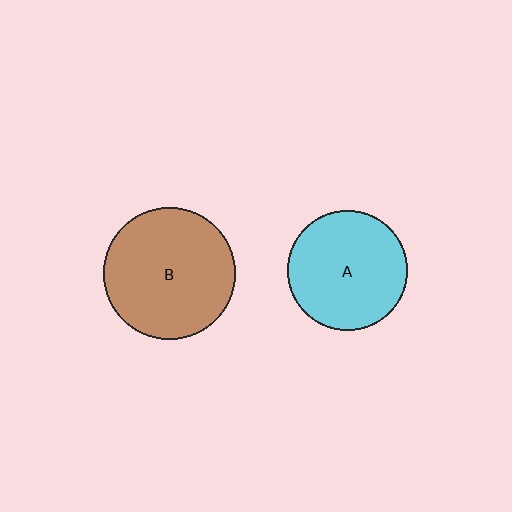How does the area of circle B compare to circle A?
Approximately 1.2 times.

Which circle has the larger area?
Circle B (brown).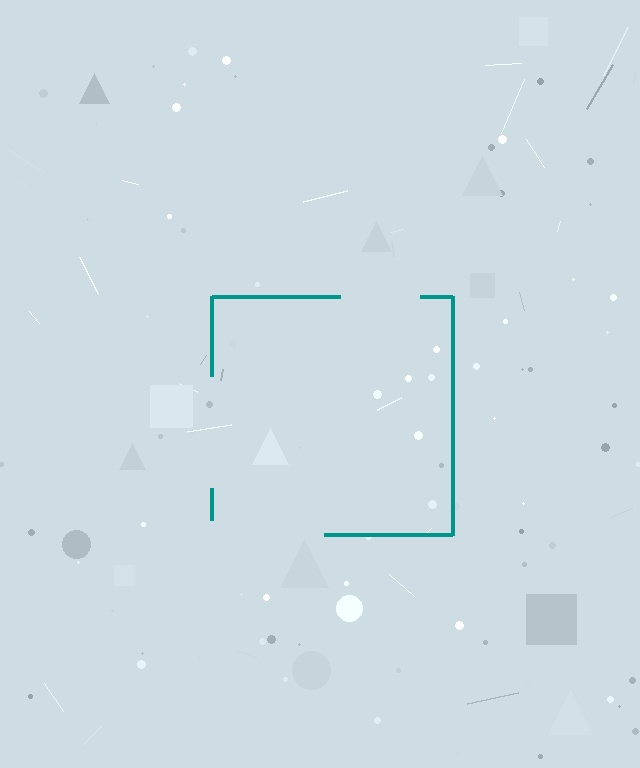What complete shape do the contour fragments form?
The contour fragments form a square.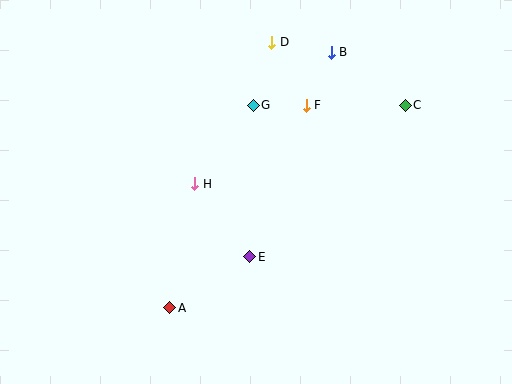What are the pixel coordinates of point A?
Point A is at (170, 308).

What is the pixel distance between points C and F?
The distance between C and F is 99 pixels.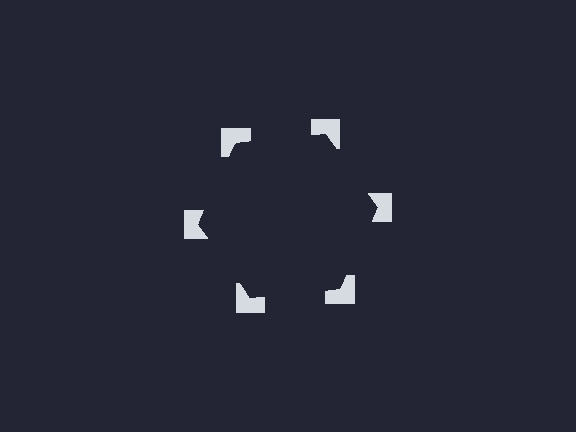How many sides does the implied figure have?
6 sides.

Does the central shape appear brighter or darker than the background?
It typically appears slightly darker than the background, even though no actual brightness change is drawn.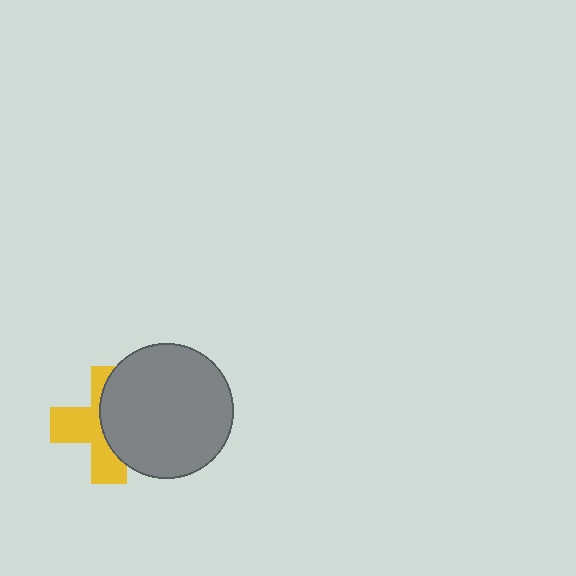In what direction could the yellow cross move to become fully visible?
The yellow cross could move left. That would shift it out from behind the gray circle entirely.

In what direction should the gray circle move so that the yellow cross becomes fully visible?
The gray circle should move right. That is the shortest direction to clear the overlap and leave the yellow cross fully visible.